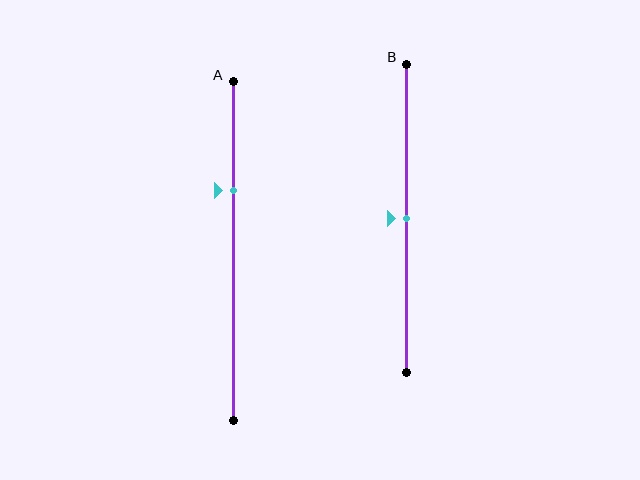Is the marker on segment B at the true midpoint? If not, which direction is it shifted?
Yes, the marker on segment B is at the true midpoint.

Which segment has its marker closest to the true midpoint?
Segment B has its marker closest to the true midpoint.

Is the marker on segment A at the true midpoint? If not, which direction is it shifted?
No, the marker on segment A is shifted upward by about 18% of the segment length.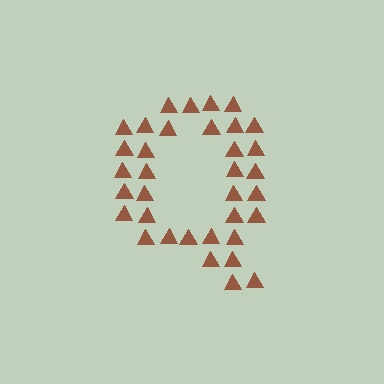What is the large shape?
The large shape is the letter Q.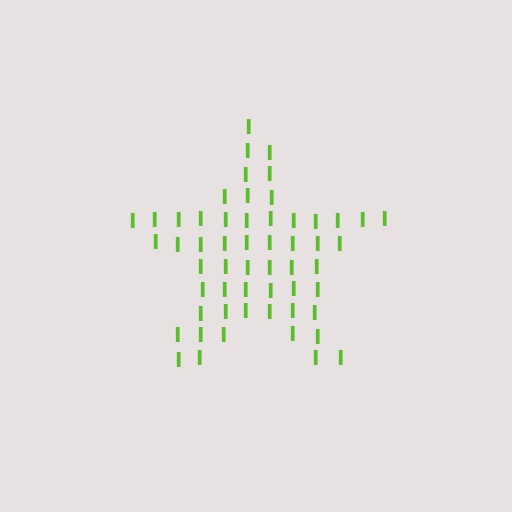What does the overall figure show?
The overall figure shows a star.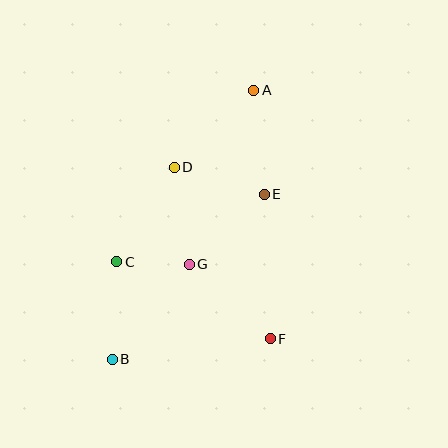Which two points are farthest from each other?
Points A and B are farthest from each other.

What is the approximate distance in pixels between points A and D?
The distance between A and D is approximately 110 pixels.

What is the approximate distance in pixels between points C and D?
The distance between C and D is approximately 111 pixels.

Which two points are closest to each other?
Points C and G are closest to each other.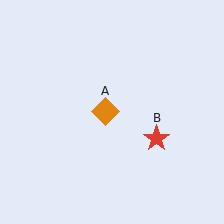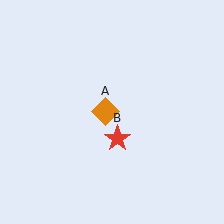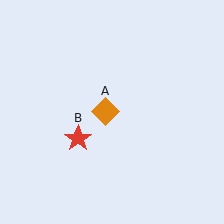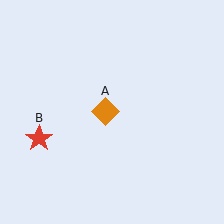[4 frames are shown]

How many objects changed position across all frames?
1 object changed position: red star (object B).